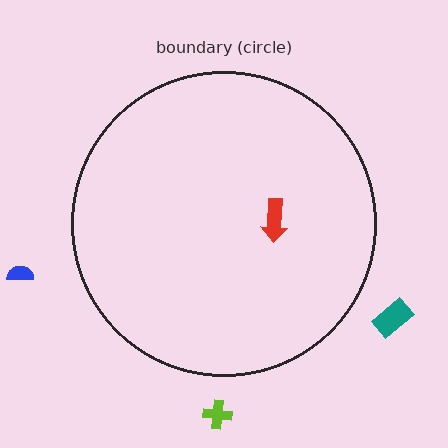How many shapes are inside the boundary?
1 inside, 3 outside.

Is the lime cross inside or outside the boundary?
Outside.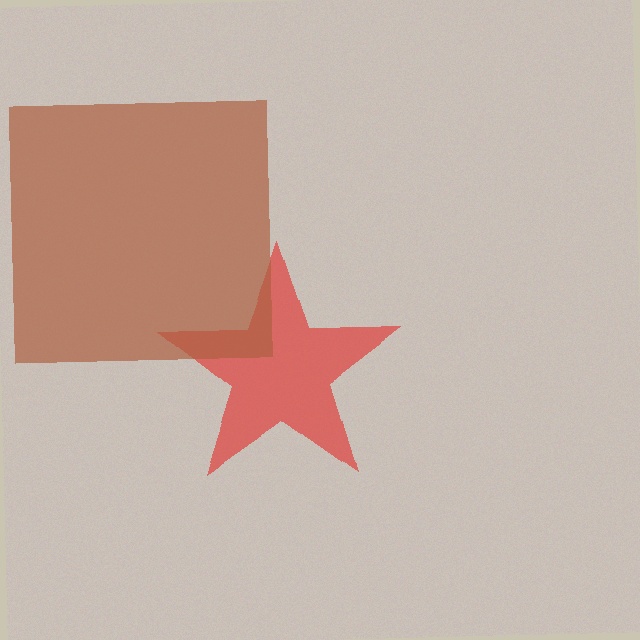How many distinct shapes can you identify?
There are 2 distinct shapes: a red star, a brown square.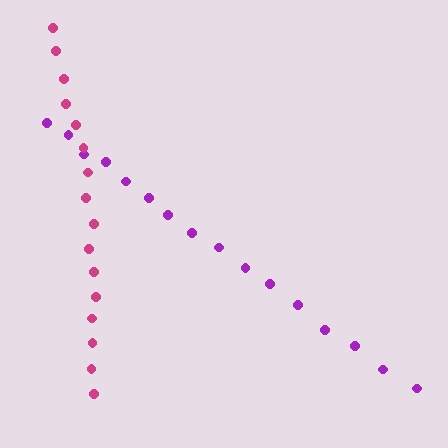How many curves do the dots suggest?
There are 2 distinct paths.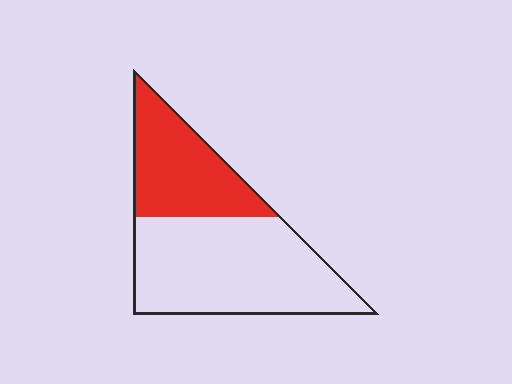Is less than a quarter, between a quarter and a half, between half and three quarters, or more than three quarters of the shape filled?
Between a quarter and a half.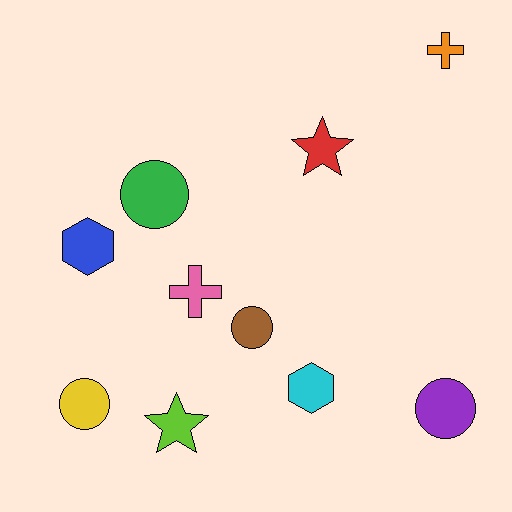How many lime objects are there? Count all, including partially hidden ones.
There is 1 lime object.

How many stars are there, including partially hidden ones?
There are 2 stars.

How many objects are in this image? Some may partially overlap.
There are 10 objects.